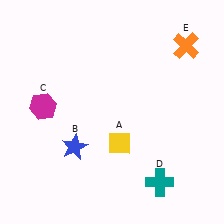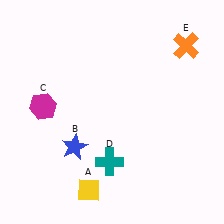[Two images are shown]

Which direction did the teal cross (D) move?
The teal cross (D) moved left.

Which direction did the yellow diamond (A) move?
The yellow diamond (A) moved down.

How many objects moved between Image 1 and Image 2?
2 objects moved between the two images.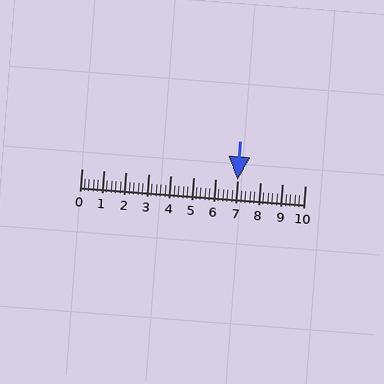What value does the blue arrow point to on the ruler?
The blue arrow points to approximately 7.0.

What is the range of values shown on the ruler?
The ruler shows values from 0 to 10.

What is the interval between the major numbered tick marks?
The major tick marks are spaced 1 units apart.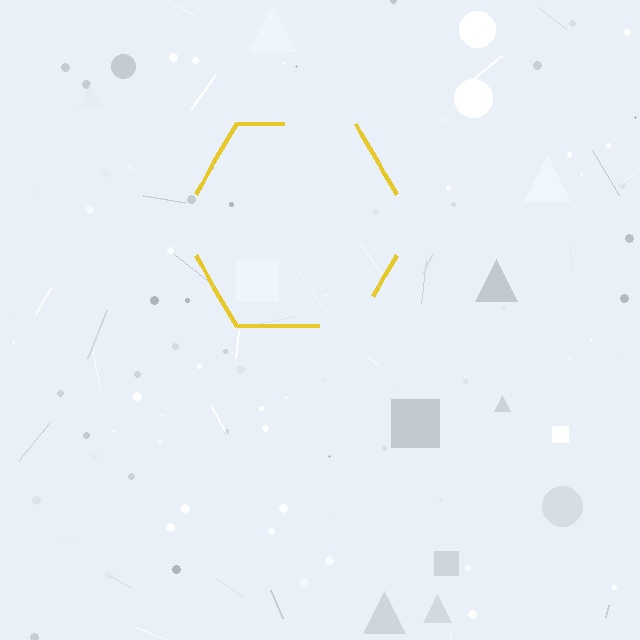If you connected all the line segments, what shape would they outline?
They would outline a hexagon.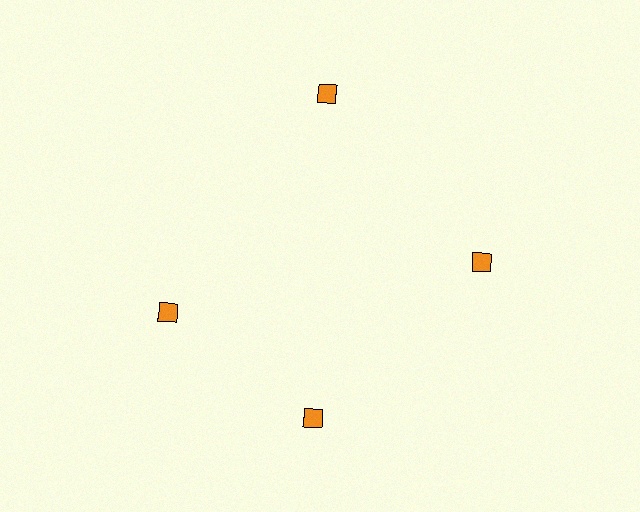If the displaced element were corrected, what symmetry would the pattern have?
It would have 4-fold rotational symmetry — the pattern would map onto itself every 90 degrees.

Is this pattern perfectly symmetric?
No. The 4 orange squares are arranged in a ring, but one element near the 9 o'clock position is rotated out of alignment along the ring, breaking the 4-fold rotational symmetry.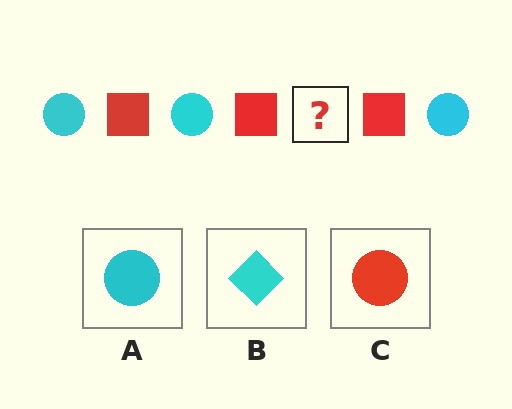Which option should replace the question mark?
Option A.